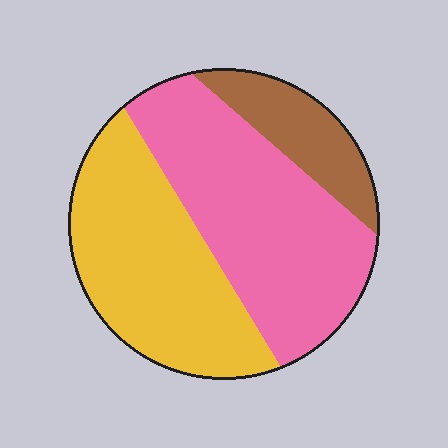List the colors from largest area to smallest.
From largest to smallest: pink, yellow, brown.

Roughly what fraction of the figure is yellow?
Yellow takes up about two fifths (2/5) of the figure.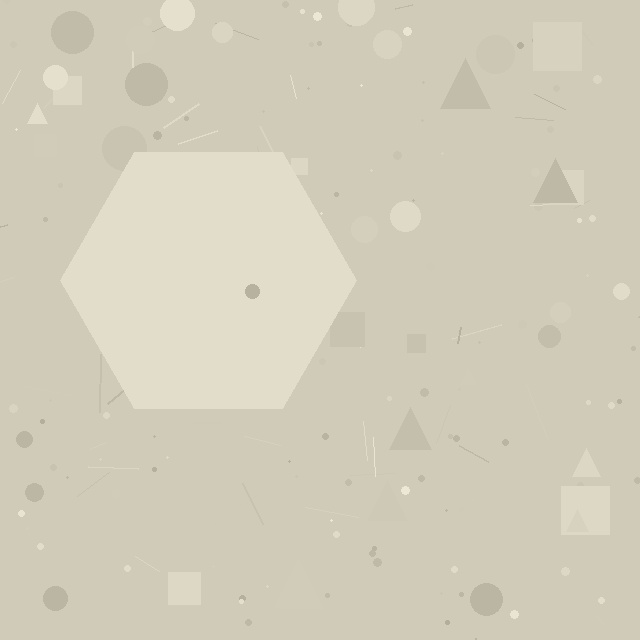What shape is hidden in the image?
A hexagon is hidden in the image.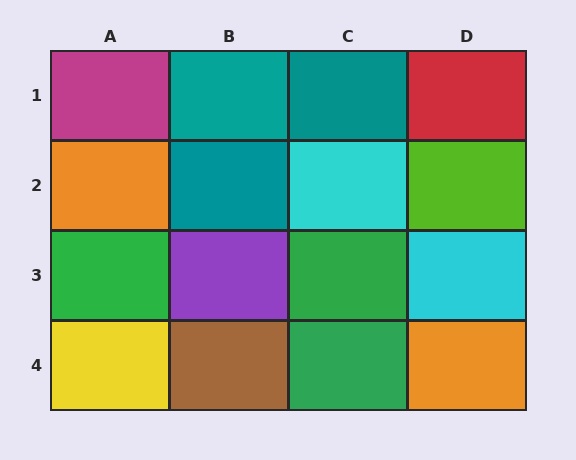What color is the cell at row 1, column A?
Magenta.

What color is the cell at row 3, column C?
Green.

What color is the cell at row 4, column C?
Green.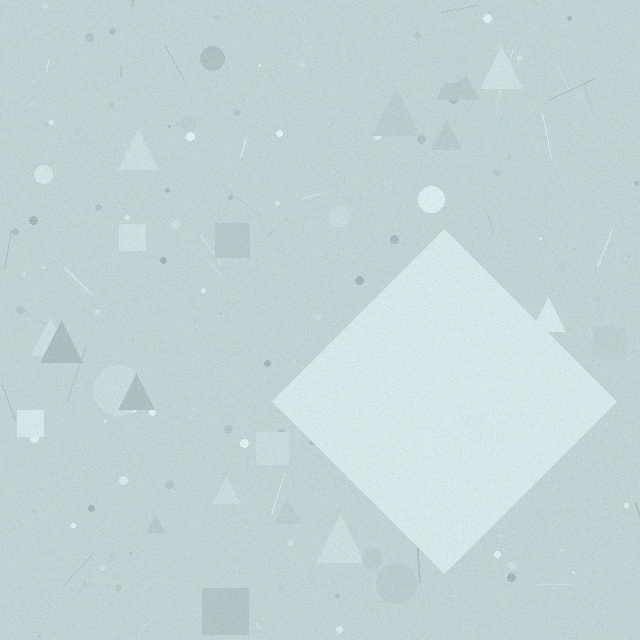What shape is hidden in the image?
A diamond is hidden in the image.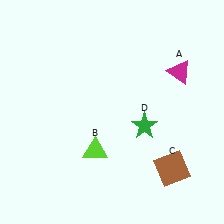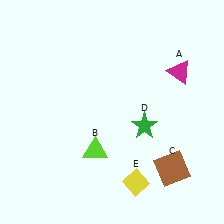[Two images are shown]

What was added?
A yellow diamond (E) was added in Image 2.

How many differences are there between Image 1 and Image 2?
There is 1 difference between the two images.